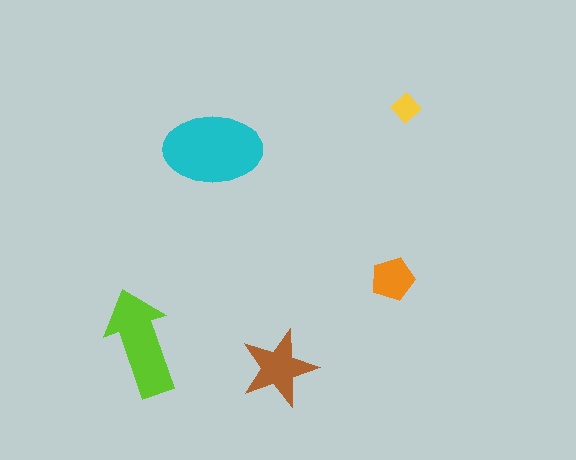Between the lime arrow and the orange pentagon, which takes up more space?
The lime arrow.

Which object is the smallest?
The yellow diamond.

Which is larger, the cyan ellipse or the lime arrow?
The cyan ellipse.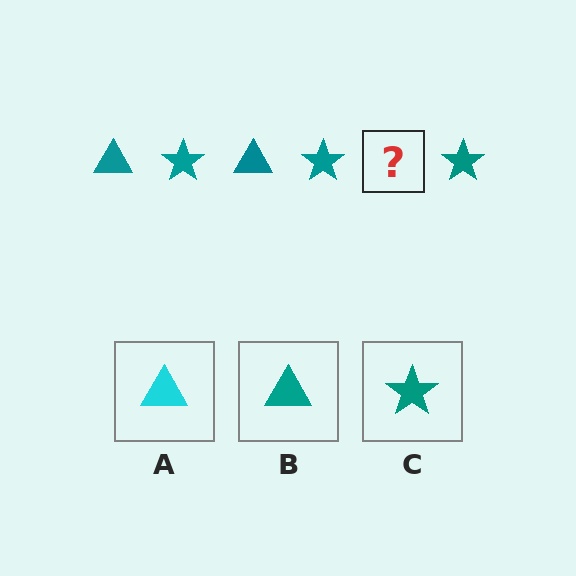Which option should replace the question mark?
Option B.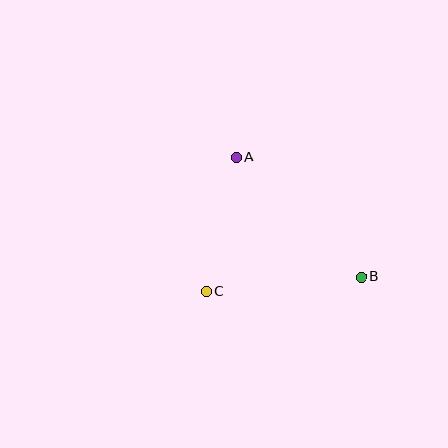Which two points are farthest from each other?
Points A and B are farthest from each other.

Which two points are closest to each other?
Points A and C are closest to each other.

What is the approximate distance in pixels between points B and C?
The distance between B and C is approximately 155 pixels.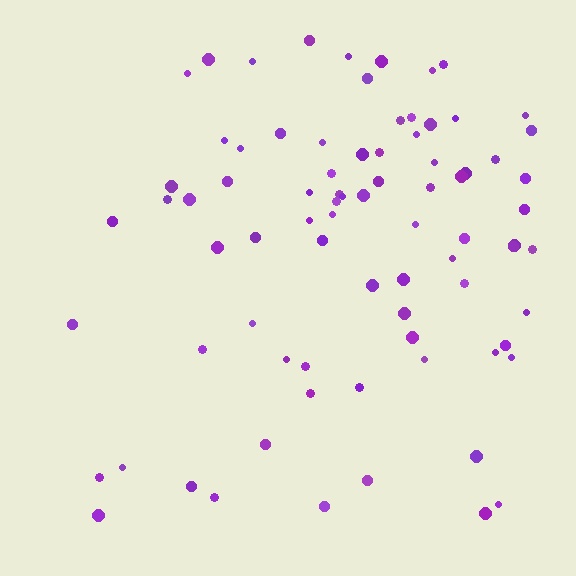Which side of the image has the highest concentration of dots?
The right.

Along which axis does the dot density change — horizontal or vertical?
Horizontal.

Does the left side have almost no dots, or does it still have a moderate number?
Still a moderate number, just noticeably fewer than the right.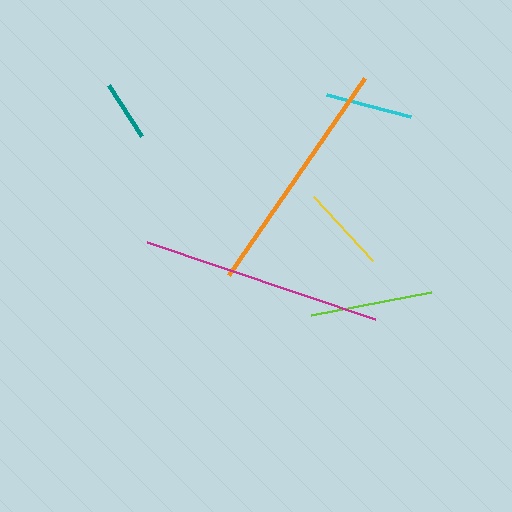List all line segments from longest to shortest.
From longest to shortest: magenta, orange, lime, yellow, cyan, teal.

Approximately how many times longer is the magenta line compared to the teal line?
The magenta line is approximately 4.0 times the length of the teal line.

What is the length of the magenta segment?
The magenta segment is approximately 241 pixels long.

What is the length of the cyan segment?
The cyan segment is approximately 87 pixels long.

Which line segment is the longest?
The magenta line is the longest at approximately 241 pixels.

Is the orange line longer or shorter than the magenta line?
The magenta line is longer than the orange line.